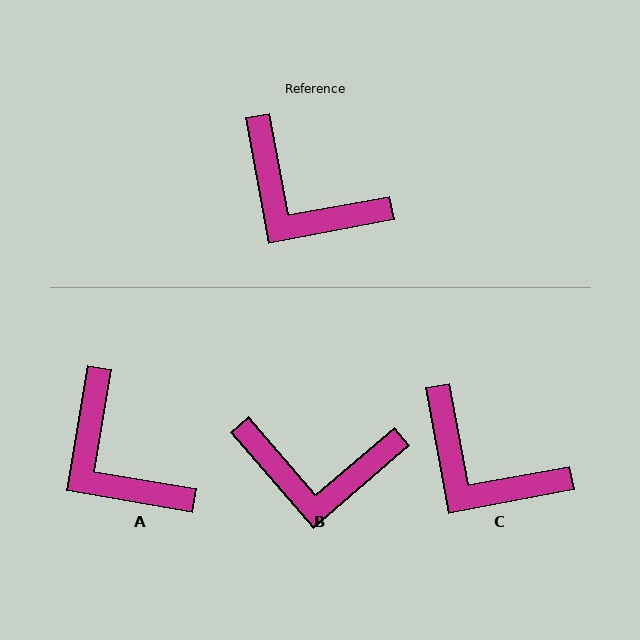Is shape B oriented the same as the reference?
No, it is off by about 30 degrees.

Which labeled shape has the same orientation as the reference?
C.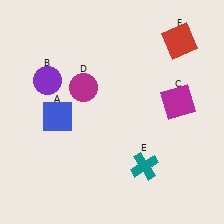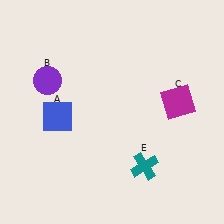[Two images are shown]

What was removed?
The magenta circle (D), the red square (F) were removed in Image 2.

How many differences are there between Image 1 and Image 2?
There are 2 differences between the two images.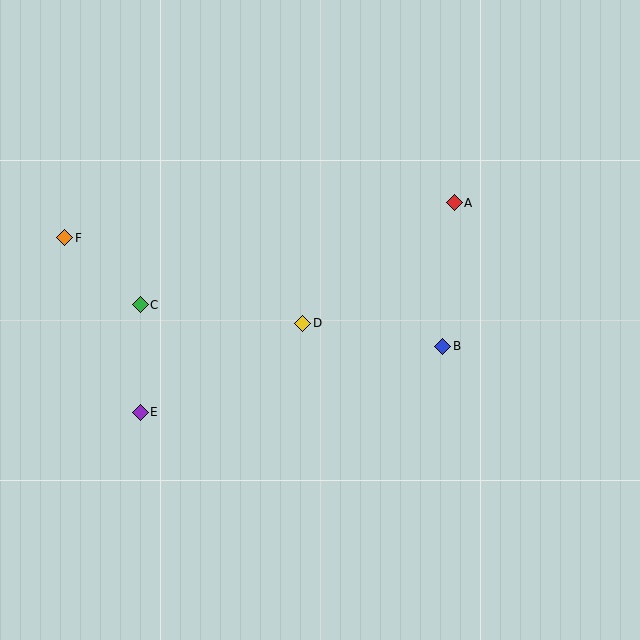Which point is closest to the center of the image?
Point D at (303, 323) is closest to the center.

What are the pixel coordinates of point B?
Point B is at (443, 346).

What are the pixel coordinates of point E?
Point E is at (140, 412).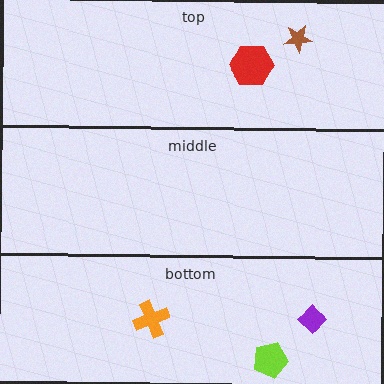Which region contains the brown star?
The top region.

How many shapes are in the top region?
2.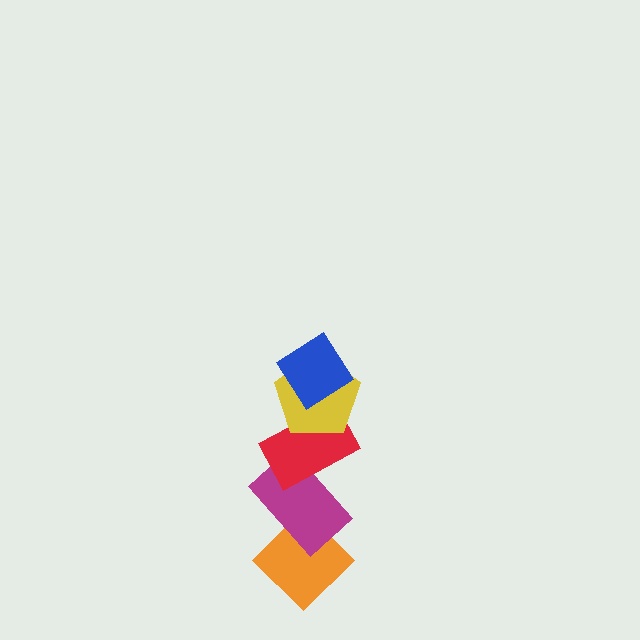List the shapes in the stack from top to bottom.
From top to bottom: the blue diamond, the yellow pentagon, the red rectangle, the magenta rectangle, the orange diamond.